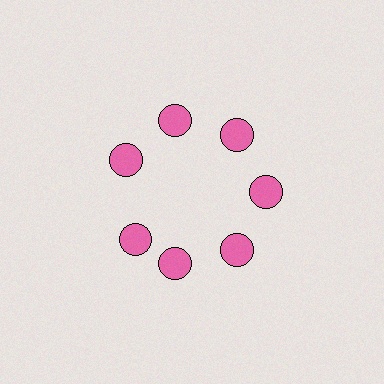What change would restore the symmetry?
The symmetry would be restored by rotating it back into even spacing with its neighbors so that all 7 circles sit at equal angles and equal distance from the center.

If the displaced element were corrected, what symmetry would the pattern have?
It would have 7-fold rotational symmetry — the pattern would map onto itself every 51 degrees.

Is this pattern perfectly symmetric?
No. The 7 pink circles are arranged in a ring, but one element near the 8 o'clock position is rotated out of alignment along the ring, breaking the 7-fold rotational symmetry.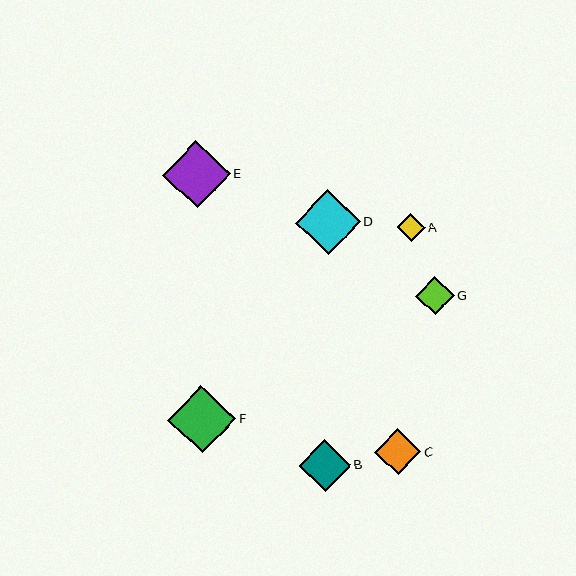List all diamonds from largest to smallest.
From largest to smallest: F, E, D, B, C, G, A.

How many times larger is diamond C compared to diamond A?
Diamond C is approximately 1.7 times the size of diamond A.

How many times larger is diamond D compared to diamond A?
Diamond D is approximately 2.3 times the size of diamond A.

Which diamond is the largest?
Diamond F is the largest with a size of approximately 68 pixels.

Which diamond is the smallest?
Diamond A is the smallest with a size of approximately 28 pixels.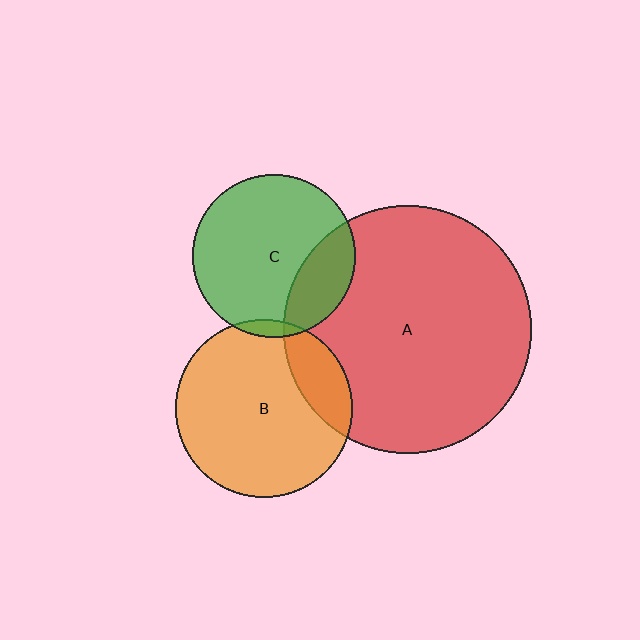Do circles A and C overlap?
Yes.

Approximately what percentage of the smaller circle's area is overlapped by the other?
Approximately 25%.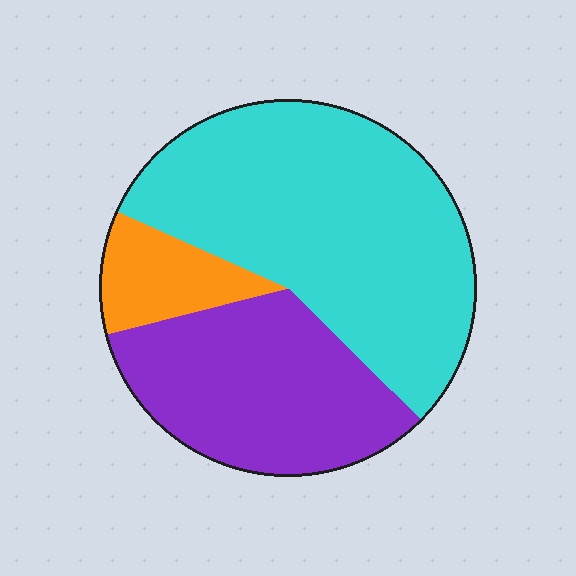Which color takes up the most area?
Cyan, at roughly 55%.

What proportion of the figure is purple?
Purple covers 34% of the figure.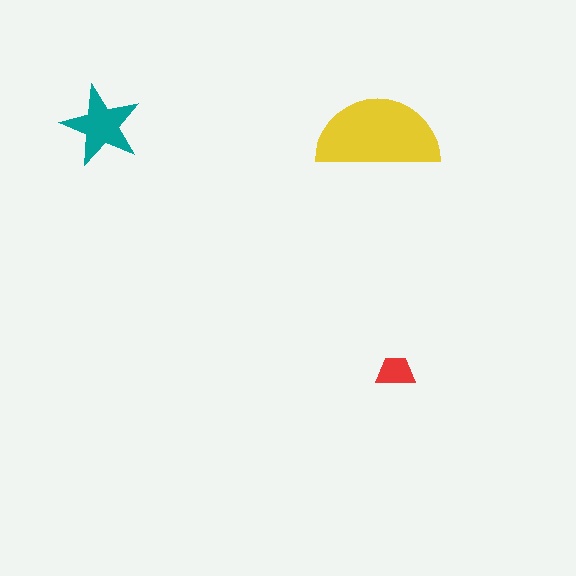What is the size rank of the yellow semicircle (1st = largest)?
1st.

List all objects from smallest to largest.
The red trapezoid, the teal star, the yellow semicircle.